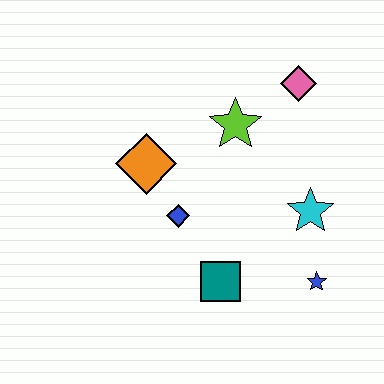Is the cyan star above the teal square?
Yes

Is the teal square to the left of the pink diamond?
Yes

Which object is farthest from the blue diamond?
The pink diamond is farthest from the blue diamond.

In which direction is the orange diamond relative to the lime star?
The orange diamond is to the left of the lime star.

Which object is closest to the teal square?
The blue diamond is closest to the teal square.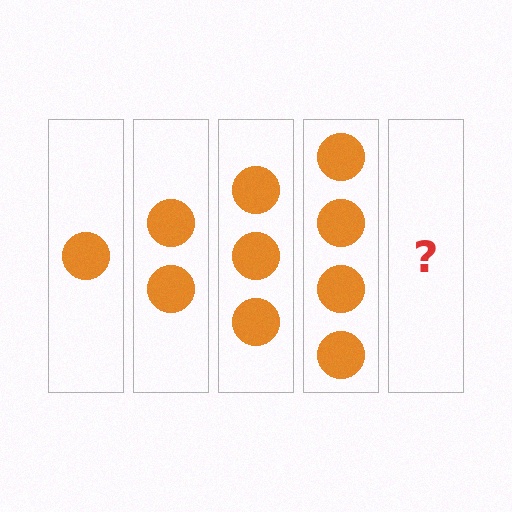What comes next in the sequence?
The next element should be 5 circles.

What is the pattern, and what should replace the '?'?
The pattern is that each step adds one more circle. The '?' should be 5 circles.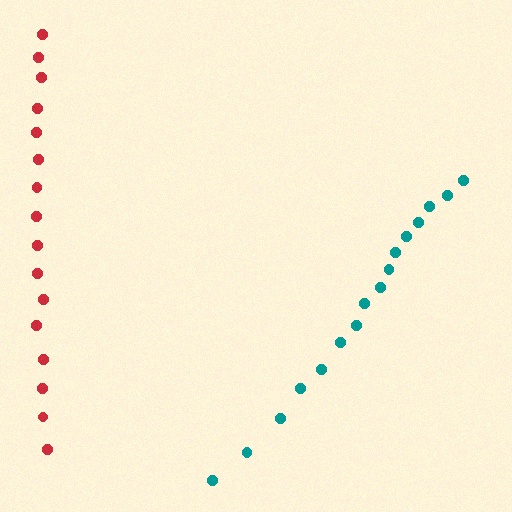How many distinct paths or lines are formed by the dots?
There are 2 distinct paths.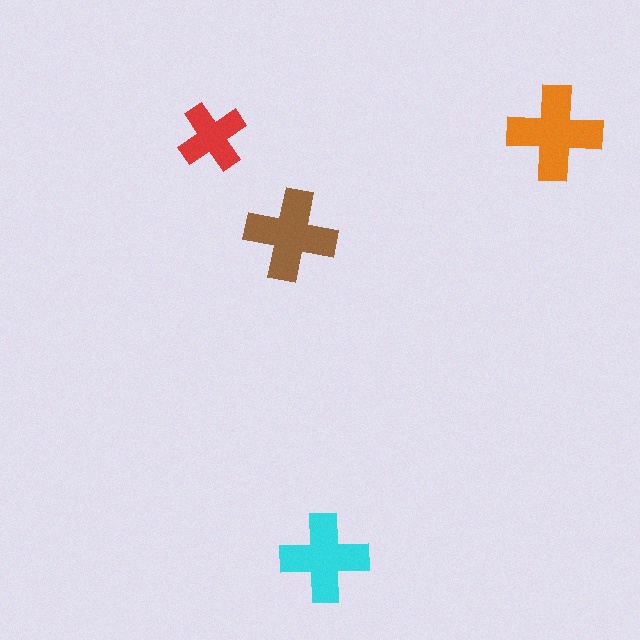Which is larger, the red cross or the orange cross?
The orange one.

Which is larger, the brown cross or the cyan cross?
The brown one.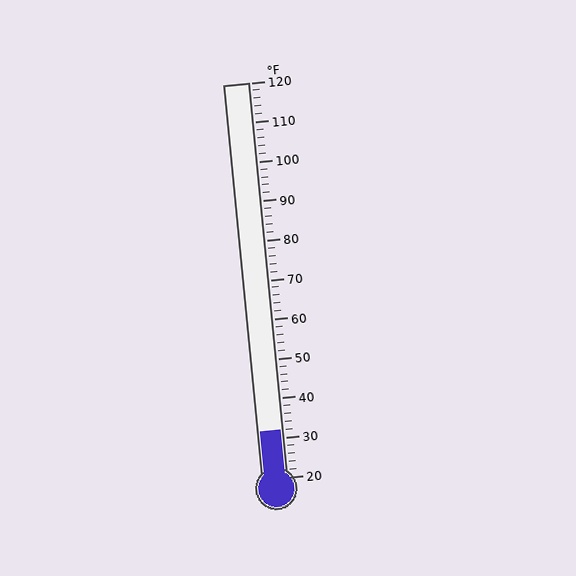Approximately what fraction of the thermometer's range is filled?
The thermometer is filled to approximately 10% of its range.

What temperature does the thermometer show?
The thermometer shows approximately 32°F.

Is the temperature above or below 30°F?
The temperature is above 30°F.